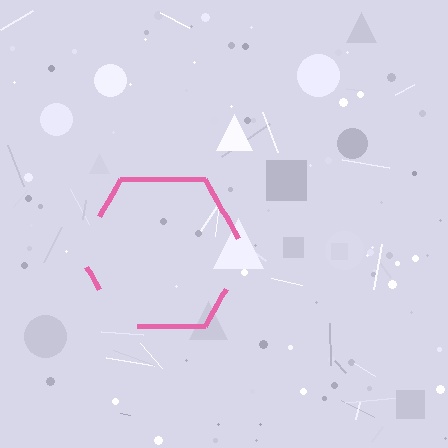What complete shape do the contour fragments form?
The contour fragments form a hexagon.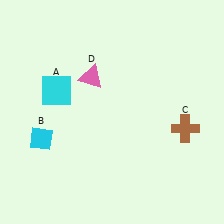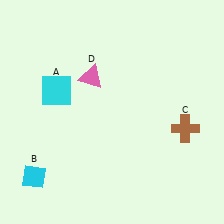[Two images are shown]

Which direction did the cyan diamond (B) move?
The cyan diamond (B) moved down.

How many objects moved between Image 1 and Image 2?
1 object moved between the two images.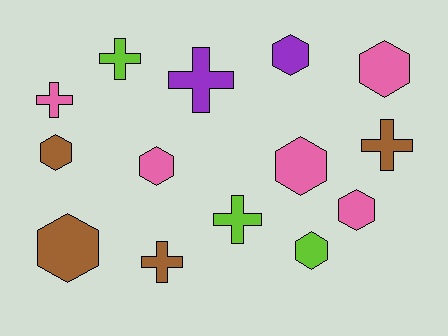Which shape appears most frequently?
Hexagon, with 8 objects.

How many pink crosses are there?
There is 1 pink cross.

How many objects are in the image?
There are 14 objects.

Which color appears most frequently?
Pink, with 5 objects.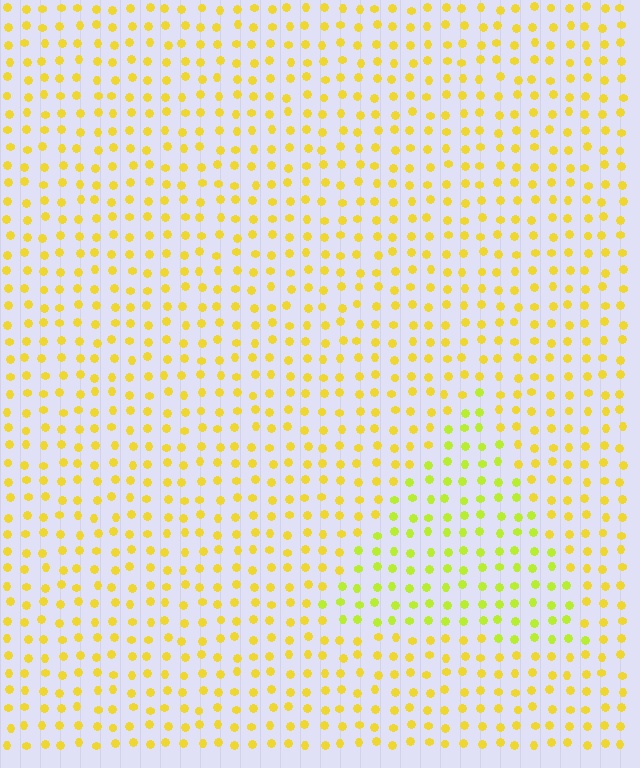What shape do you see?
I see a triangle.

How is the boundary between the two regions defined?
The boundary is defined purely by a slight shift in hue (about 24 degrees). Spacing, size, and orientation are identical on both sides.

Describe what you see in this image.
The image is filled with small yellow elements in a uniform arrangement. A triangle-shaped region is visible where the elements are tinted to a slightly different hue, forming a subtle color boundary.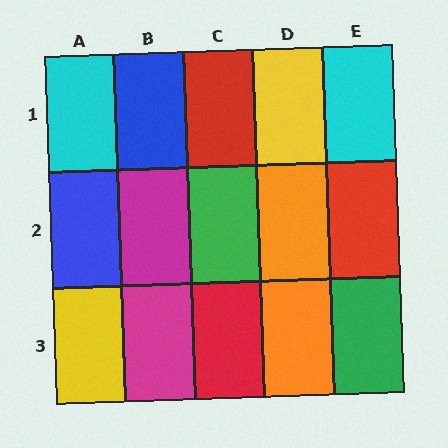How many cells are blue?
2 cells are blue.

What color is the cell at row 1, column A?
Cyan.